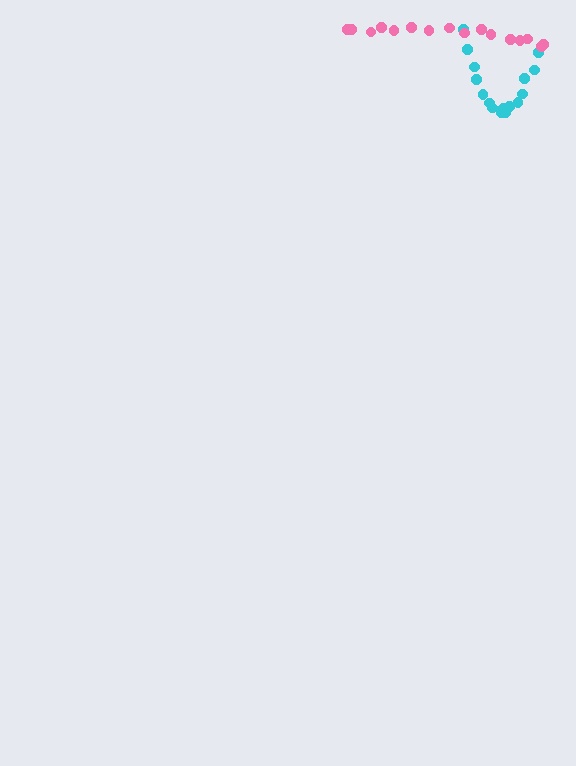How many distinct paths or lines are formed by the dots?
There are 2 distinct paths.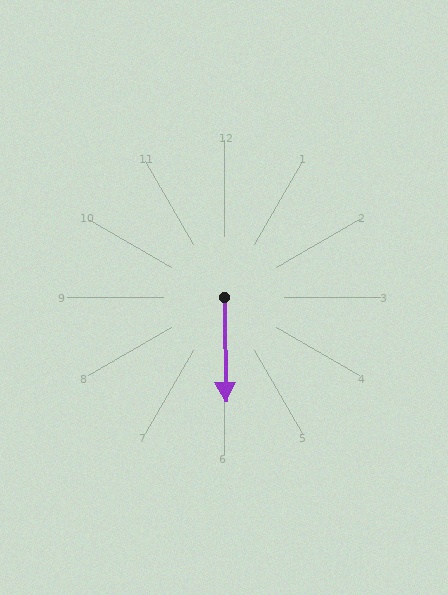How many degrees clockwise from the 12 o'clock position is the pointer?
Approximately 179 degrees.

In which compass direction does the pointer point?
South.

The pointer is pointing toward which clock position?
Roughly 6 o'clock.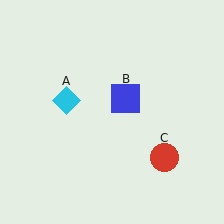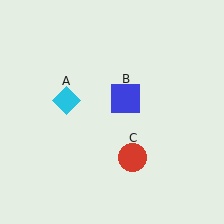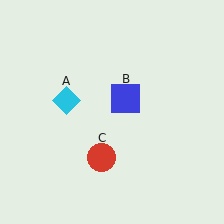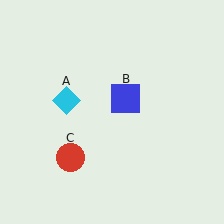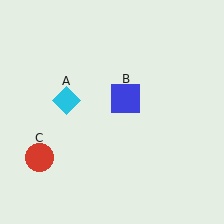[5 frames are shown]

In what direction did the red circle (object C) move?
The red circle (object C) moved left.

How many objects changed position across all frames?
1 object changed position: red circle (object C).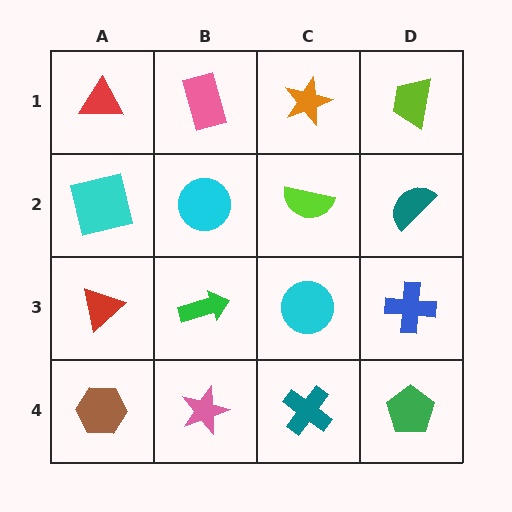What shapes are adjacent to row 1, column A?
A cyan square (row 2, column A), a pink rectangle (row 1, column B).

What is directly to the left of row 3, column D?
A cyan circle.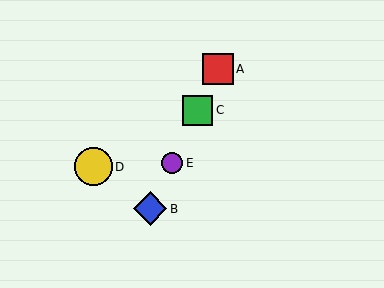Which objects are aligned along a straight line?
Objects A, B, C, E are aligned along a straight line.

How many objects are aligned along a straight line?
4 objects (A, B, C, E) are aligned along a straight line.